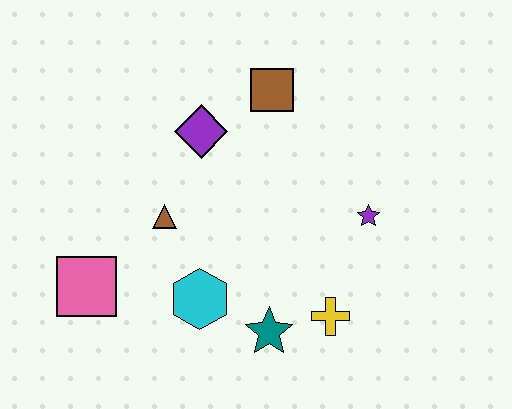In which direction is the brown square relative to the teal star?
The brown square is above the teal star.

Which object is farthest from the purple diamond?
The yellow cross is farthest from the purple diamond.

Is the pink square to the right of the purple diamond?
No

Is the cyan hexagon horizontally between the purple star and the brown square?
No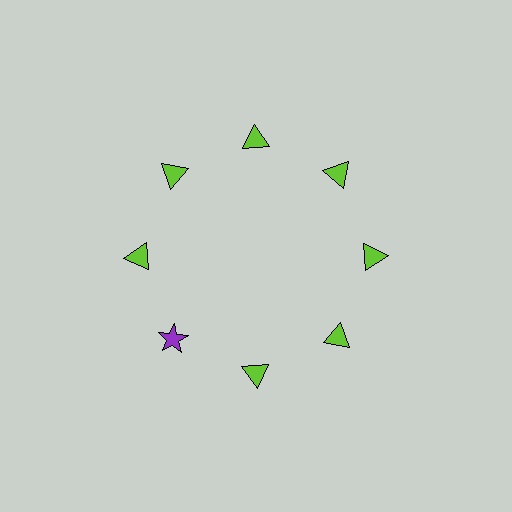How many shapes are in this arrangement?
There are 8 shapes arranged in a ring pattern.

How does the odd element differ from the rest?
It differs in both color (purple instead of lime) and shape (star instead of triangle).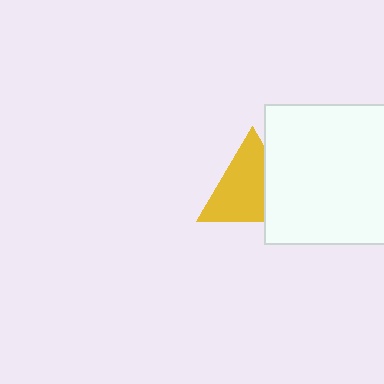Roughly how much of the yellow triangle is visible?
Most of it is visible (roughly 68%).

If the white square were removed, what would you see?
You would see the complete yellow triangle.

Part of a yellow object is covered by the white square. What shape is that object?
It is a triangle.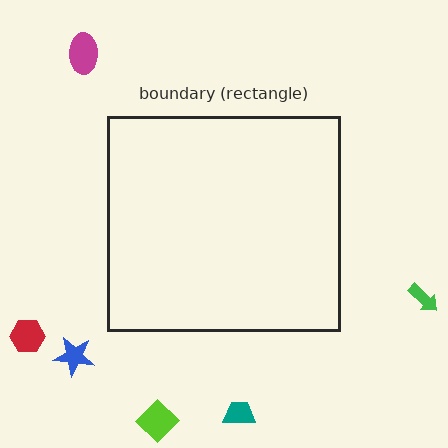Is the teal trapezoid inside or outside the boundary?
Outside.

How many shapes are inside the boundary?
0 inside, 6 outside.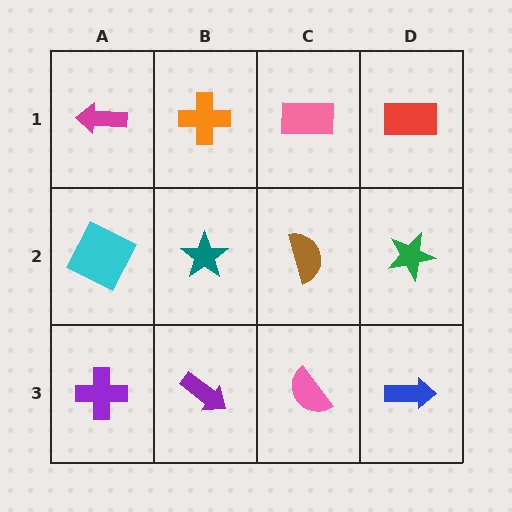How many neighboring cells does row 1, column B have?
3.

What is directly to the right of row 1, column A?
An orange cross.